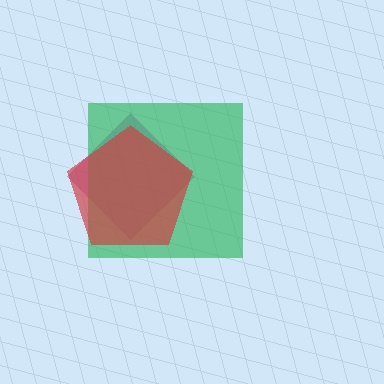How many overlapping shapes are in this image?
There are 3 overlapping shapes in the image.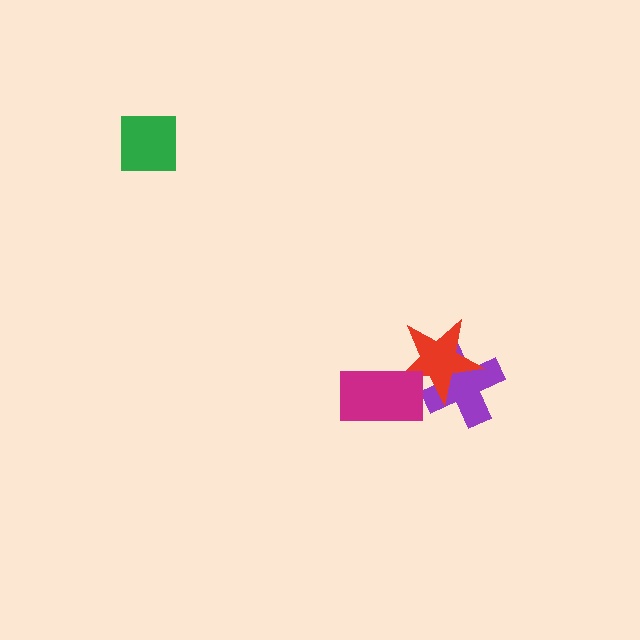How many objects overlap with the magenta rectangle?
1 object overlaps with the magenta rectangle.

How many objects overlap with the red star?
2 objects overlap with the red star.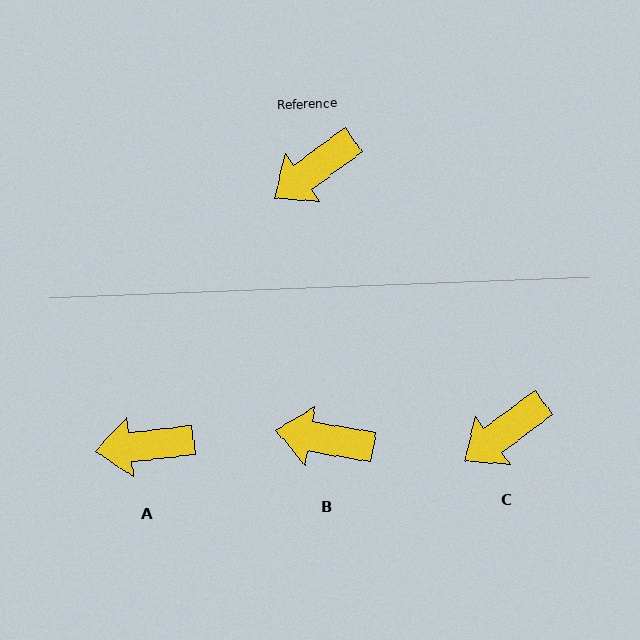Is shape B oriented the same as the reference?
No, it is off by about 46 degrees.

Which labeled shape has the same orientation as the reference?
C.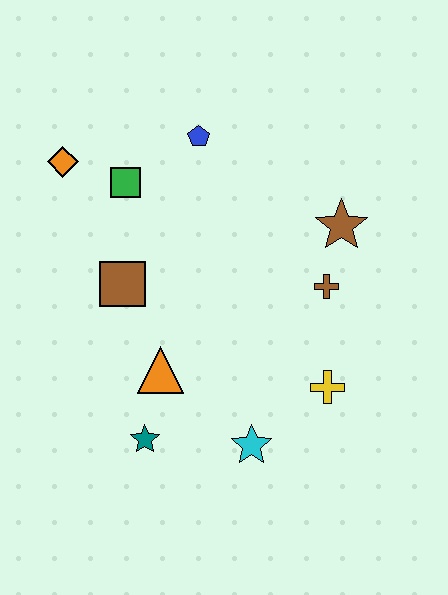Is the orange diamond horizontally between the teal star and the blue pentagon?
No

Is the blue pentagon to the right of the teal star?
Yes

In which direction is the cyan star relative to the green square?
The cyan star is below the green square.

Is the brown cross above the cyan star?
Yes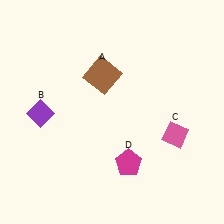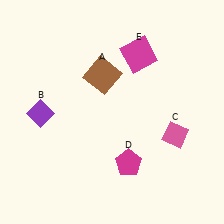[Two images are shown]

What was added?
A magenta square (E) was added in Image 2.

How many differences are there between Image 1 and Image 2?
There is 1 difference between the two images.